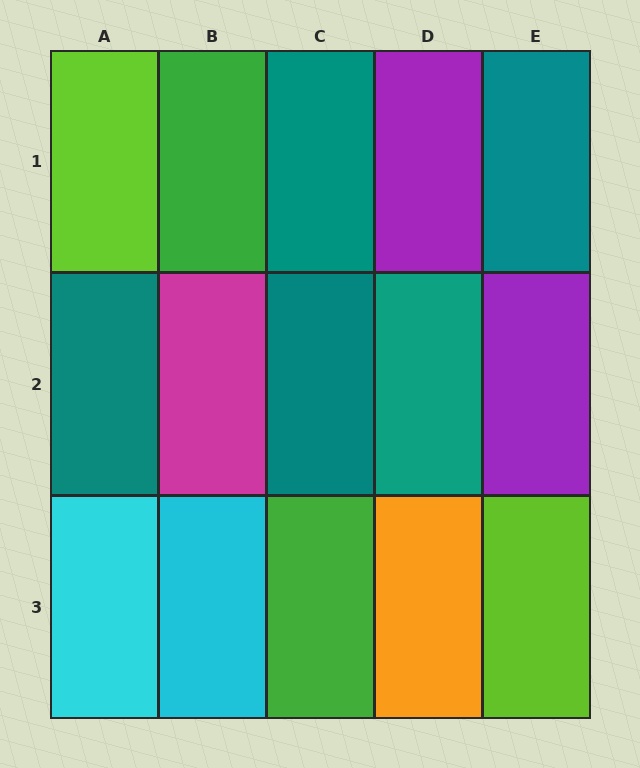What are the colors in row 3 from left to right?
Cyan, cyan, green, orange, lime.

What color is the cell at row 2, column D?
Teal.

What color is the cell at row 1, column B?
Green.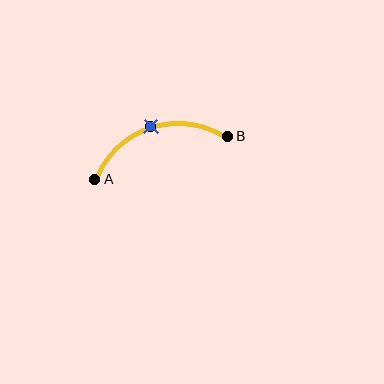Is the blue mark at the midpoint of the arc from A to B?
Yes. The blue mark lies on the arc at equal arc-length from both A and B — it is the arc midpoint.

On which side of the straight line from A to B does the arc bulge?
The arc bulges above the straight line connecting A and B.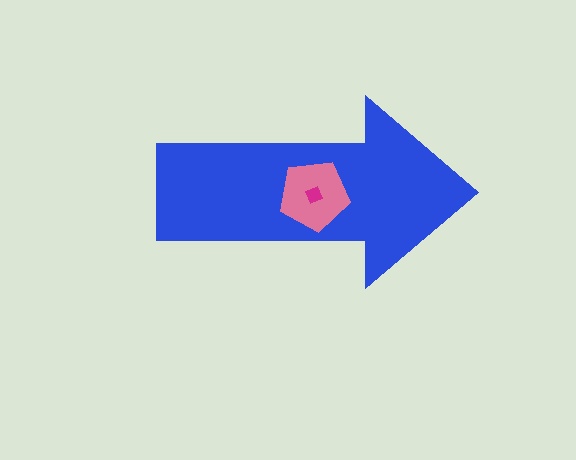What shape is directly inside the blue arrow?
The pink pentagon.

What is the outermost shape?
The blue arrow.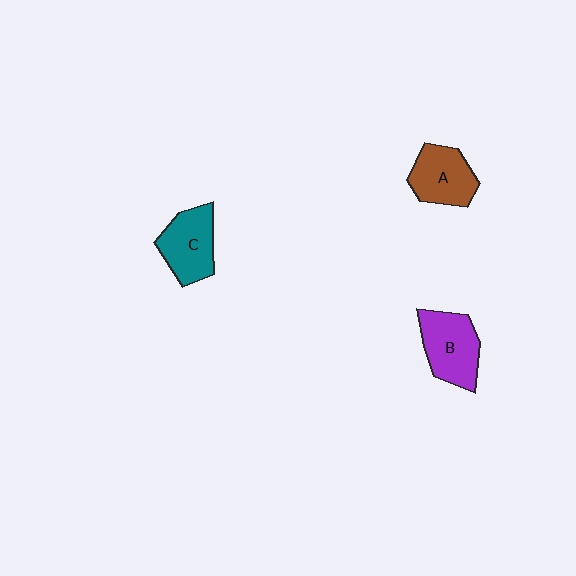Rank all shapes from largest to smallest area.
From largest to smallest: B (purple), C (teal), A (brown).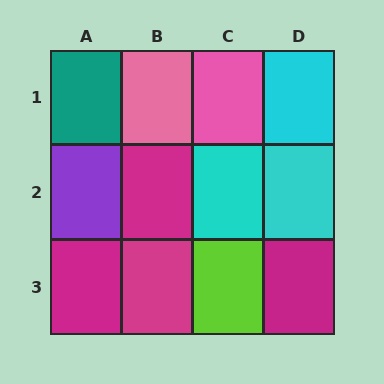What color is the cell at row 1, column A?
Teal.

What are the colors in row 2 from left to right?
Purple, magenta, cyan, cyan.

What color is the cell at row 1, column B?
Pink.